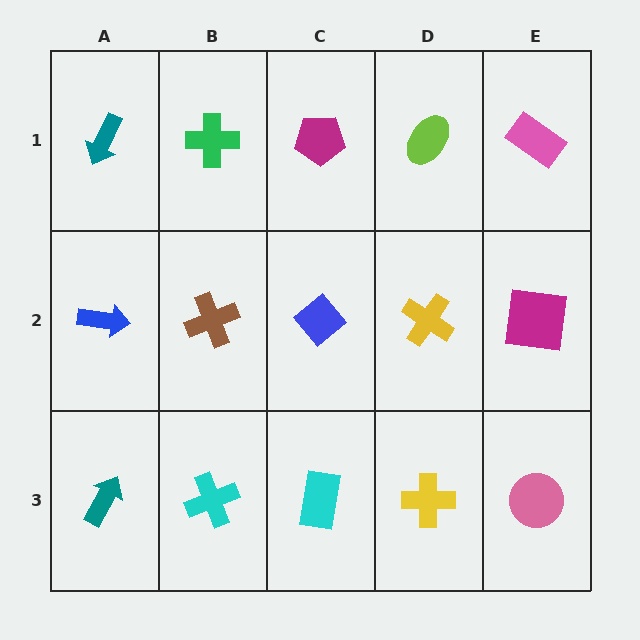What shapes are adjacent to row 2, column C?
A magenta pentagon (row 1, column C), a cyan rectangle (row 3, column C), a brown cross (row 2, column B), a yellow cross (row 2, column D).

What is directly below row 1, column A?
A blue arrow.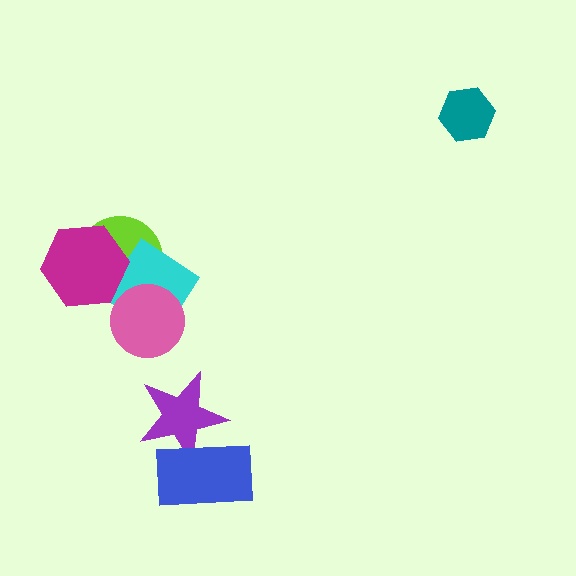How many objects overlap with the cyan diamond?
3 objects overlap with the cyan diamond.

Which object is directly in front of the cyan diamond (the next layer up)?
The magenta hexagon is directly in front of the cyan diamond.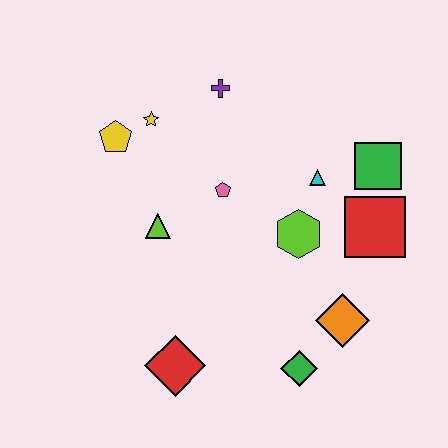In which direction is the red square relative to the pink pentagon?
The red square is to the right of the pink pentagon.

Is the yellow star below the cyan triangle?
No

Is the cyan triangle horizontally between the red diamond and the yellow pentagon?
No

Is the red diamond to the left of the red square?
Yes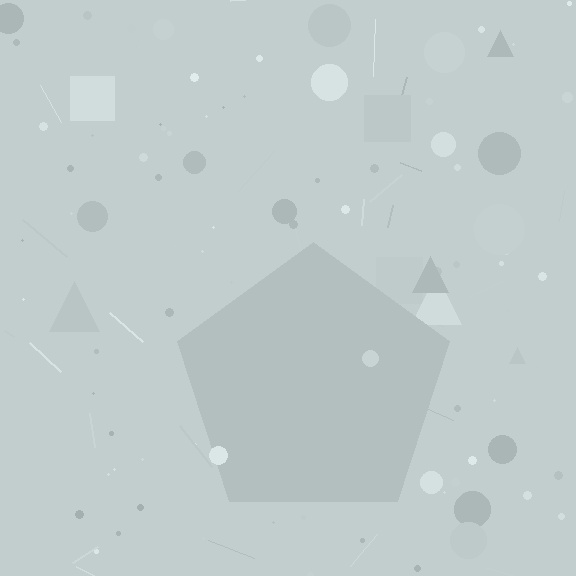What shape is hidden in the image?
A pentagon is hidden in the image.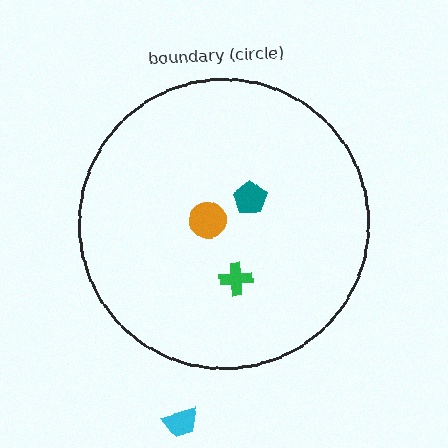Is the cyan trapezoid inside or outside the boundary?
Outside.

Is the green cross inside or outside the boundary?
Inside.